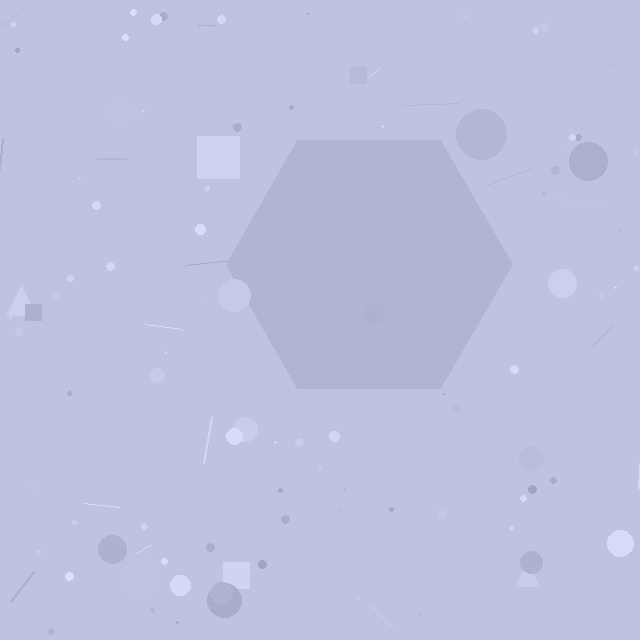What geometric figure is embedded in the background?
A hexagon is embedded in the background.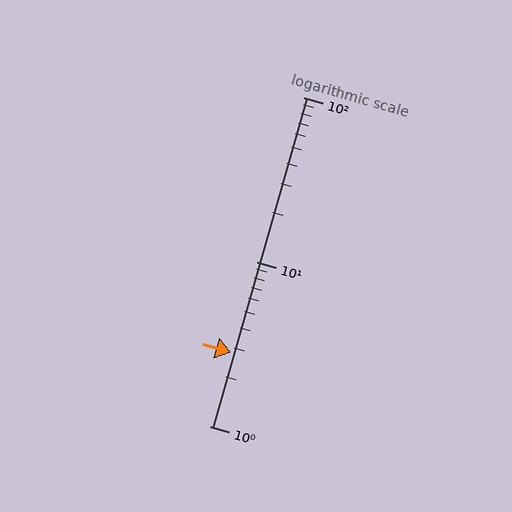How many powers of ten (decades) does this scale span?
The scale spans 2 decades, from 1 to 100.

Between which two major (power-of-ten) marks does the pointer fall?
The pointer is between 1 and 10.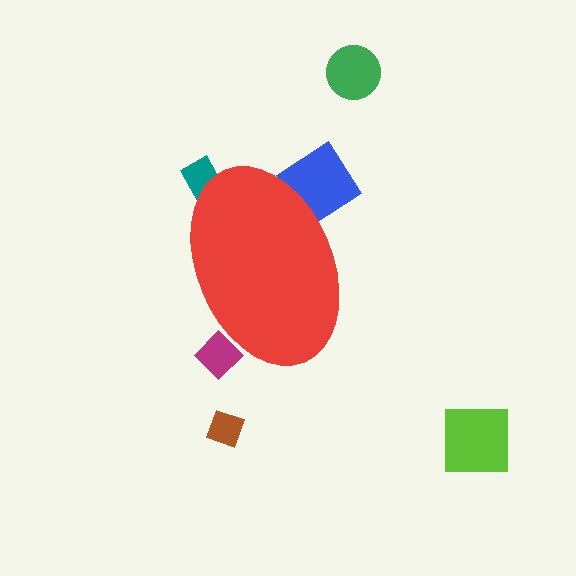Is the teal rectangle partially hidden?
Yes, the teal rectangle is partially hidden behind the red ellipse.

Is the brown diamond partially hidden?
No, the brown diamond is fully visible.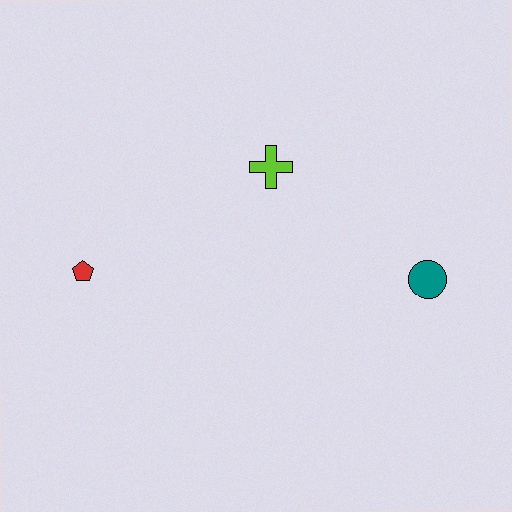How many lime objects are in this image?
There is 1 lime object.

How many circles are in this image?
There is 1 circle.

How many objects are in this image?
There are 3 objects.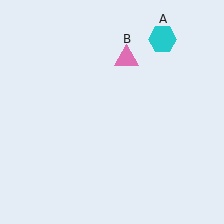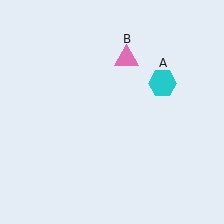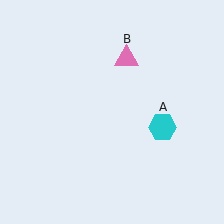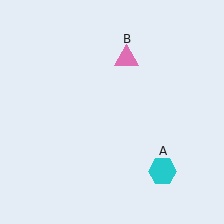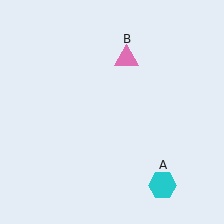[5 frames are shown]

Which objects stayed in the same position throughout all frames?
Pink triangle (object B) remained stationary.